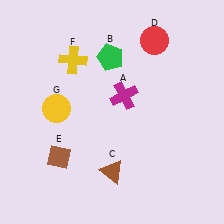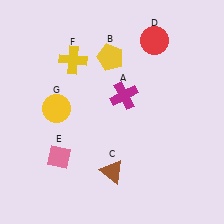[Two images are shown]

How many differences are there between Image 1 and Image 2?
There are 2 differences between the two images.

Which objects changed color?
B changed from green to yellow. E changed from brown to pink.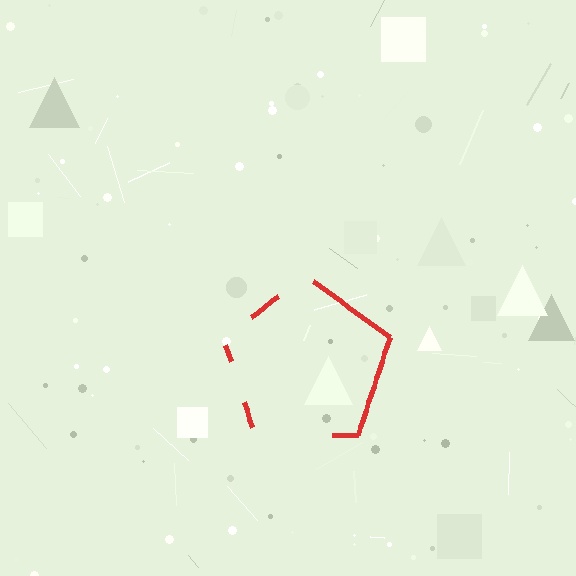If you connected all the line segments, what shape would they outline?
They would outline a pentagon.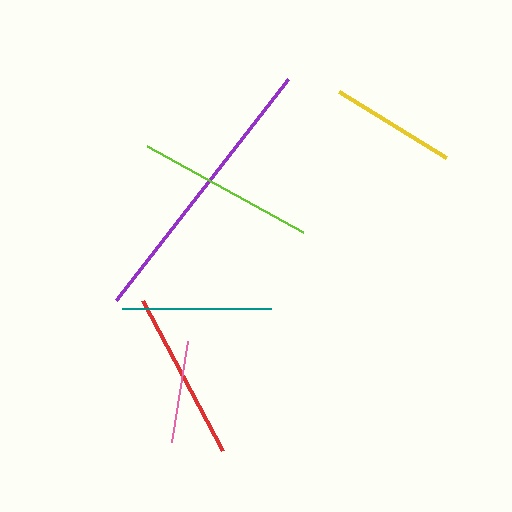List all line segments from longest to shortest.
From longest to shortest: purple, lime, red, teal, yellow, pink.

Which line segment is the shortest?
The pink line is the shortest at approximately 103 pixels.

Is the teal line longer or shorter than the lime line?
The lime line is longer than the teal line.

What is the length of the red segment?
The red segment is approximately 170 pixels long.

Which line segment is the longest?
The purple line is the longest at approximately 280 pixels.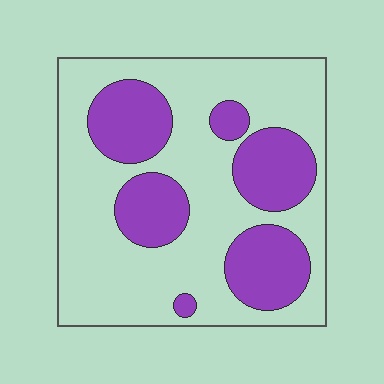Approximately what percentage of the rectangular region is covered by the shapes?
Approximately 30%.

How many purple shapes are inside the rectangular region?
6.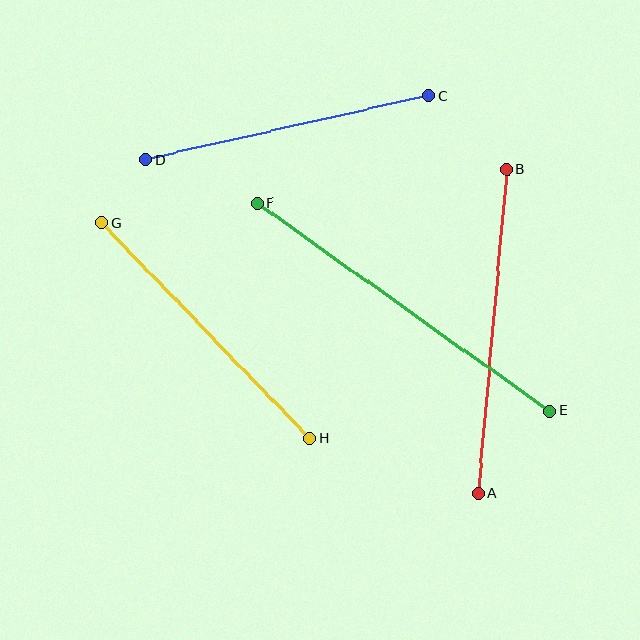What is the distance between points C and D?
The distance is approximately 290 pixels.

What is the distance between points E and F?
The distance is approximately 359 pixels.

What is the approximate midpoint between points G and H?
The midpoint is at approximately (206, 331) pixels.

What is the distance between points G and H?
The distance is approximately 299 pixels.